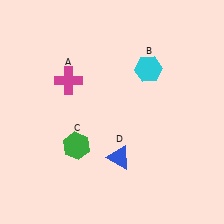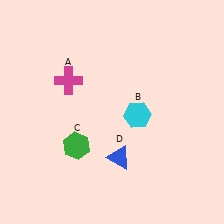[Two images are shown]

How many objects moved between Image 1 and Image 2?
1 object moved between the two images.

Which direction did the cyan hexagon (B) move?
The cyan hexagon (B) moved down.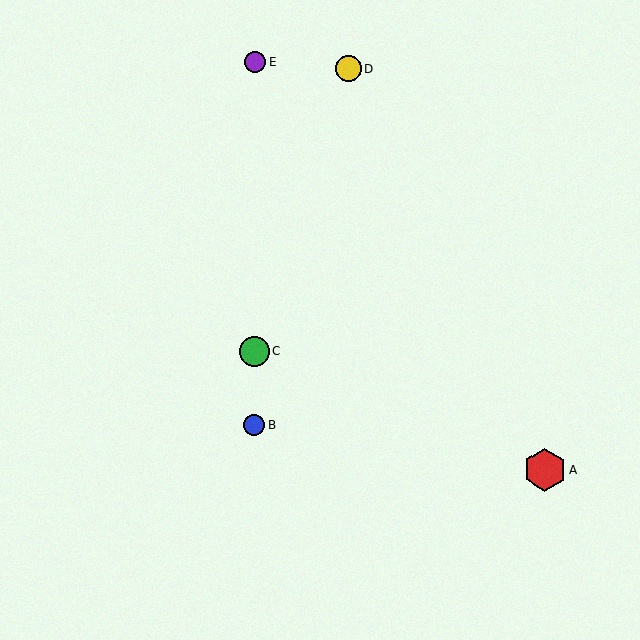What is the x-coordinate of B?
Object B is at x≈254.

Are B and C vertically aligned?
Yes, both are at x≈254.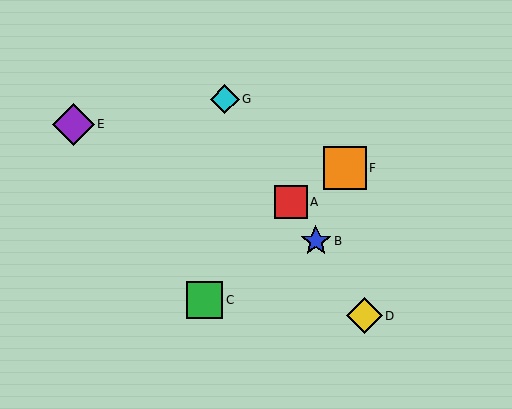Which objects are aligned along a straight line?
Objects A, B, D, G are aligned along a straight line.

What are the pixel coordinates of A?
Object A is at (291, 202).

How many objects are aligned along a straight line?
4 objects (A, B, D, G) are aligned along a straight line.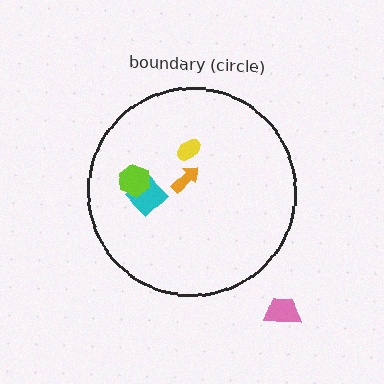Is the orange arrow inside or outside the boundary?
Inside.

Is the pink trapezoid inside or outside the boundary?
Outside.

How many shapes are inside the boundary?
4 inside, 1 outside.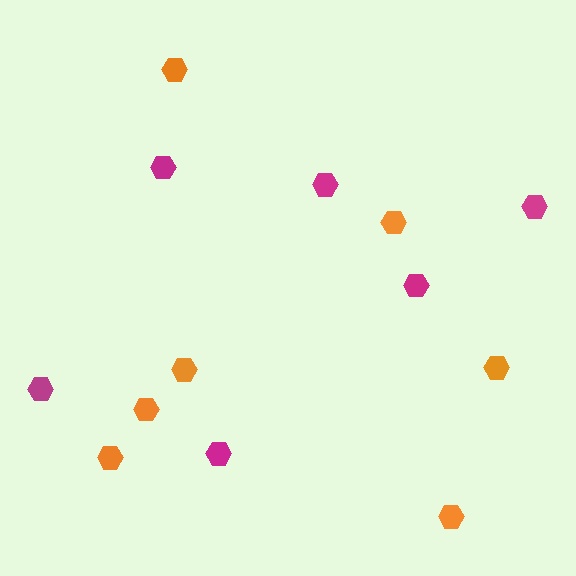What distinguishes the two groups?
There are 2 groups: one group of orange hexagons (7) and one group of magenta hexagons (6).